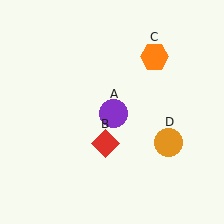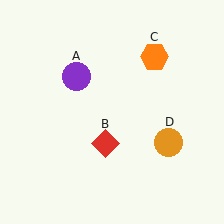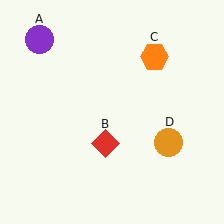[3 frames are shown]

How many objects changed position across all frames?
1 object changed position: purple circle (object A).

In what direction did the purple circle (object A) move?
The purple circle (object A) moved up and to the left.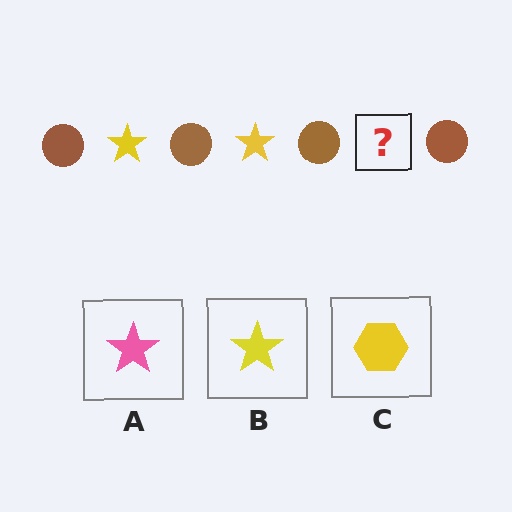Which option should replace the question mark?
Option B.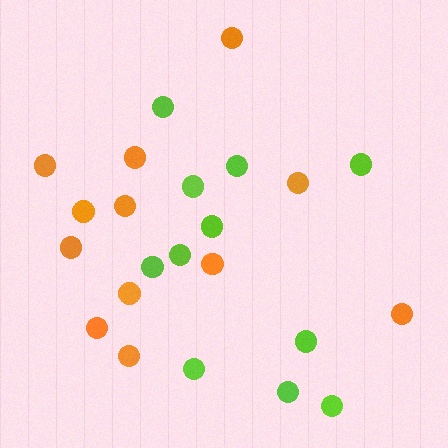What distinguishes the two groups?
There are 2 groups: one group of orange circles (12) and one group of lime circles (11).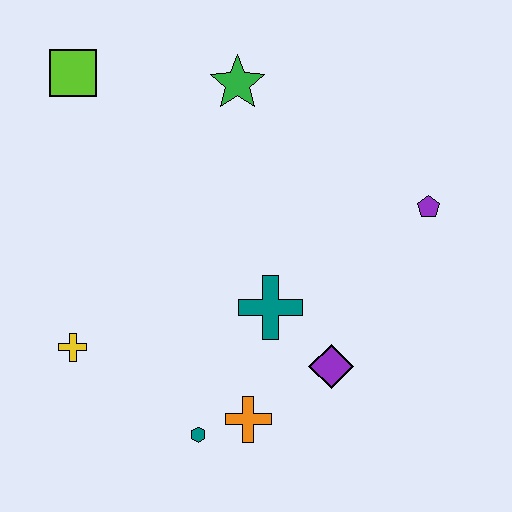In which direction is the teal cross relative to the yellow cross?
The teal cross is to the right of the yellow cross.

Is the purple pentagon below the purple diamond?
No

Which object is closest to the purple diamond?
The teal cross is closest to the purple diamond.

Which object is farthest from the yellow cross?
The purple pentagon is farthest from the yellow cross.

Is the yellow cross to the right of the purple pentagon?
No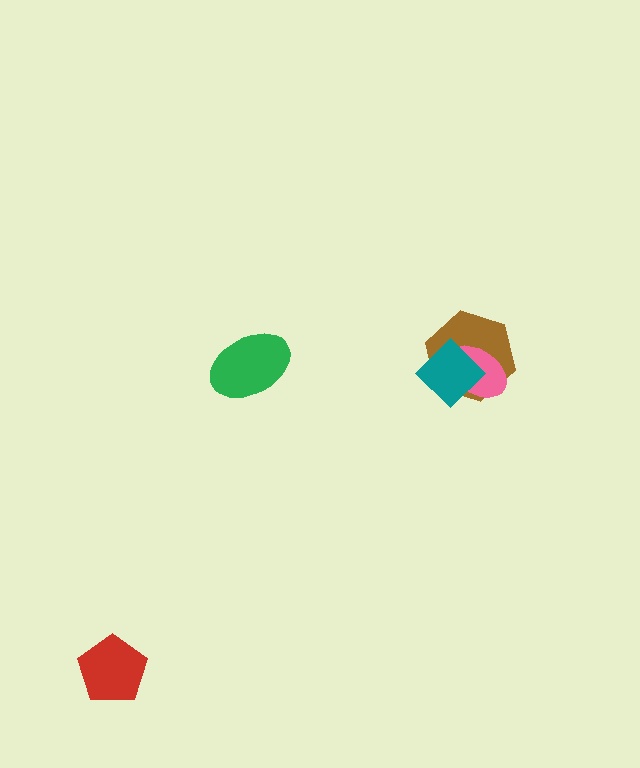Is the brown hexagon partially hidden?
Yes, it is partially covered by another shape.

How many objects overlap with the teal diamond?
2 objects overlap with the teal diamond.